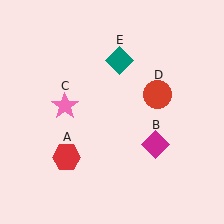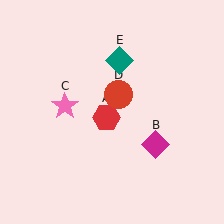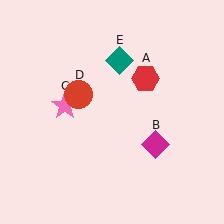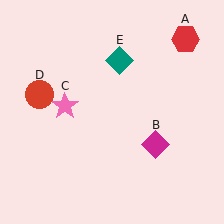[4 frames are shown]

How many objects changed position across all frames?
2 objects changed position: red hexagon (object A), red circle (object D).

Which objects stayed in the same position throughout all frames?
Magenta diamond (object B) and pink star (object C) and teal diamond (object E) remained stationary.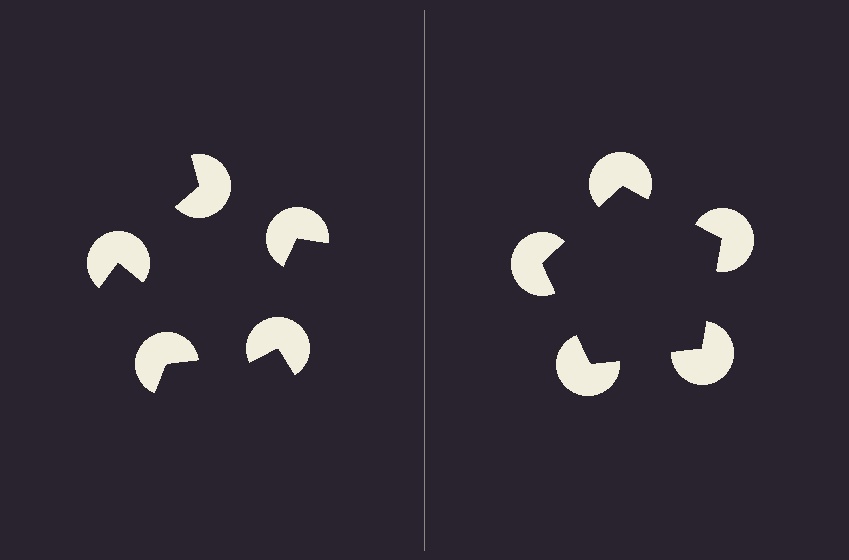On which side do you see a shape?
An illusory pentagon appears on the right side. On the left side the wedge cuts are rotated, so no coherent shape forms.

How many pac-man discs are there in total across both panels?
10 — 5 on each side.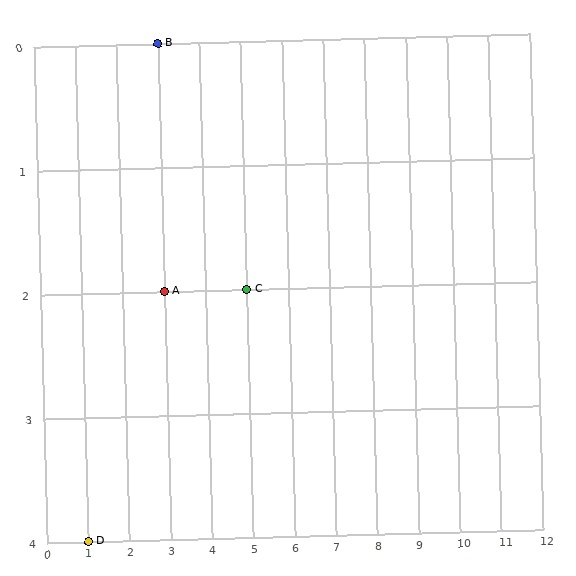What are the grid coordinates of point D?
Point D is at grid coordinates (1, 4).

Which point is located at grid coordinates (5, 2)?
Point C is at (5, 2).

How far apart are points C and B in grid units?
Points C and B are 2 columns and 2 rows apart (about 2.8 grid units diagonally).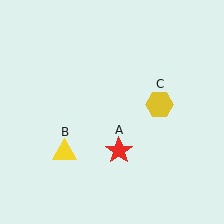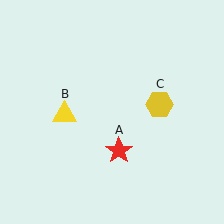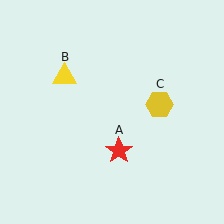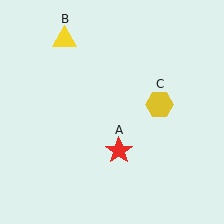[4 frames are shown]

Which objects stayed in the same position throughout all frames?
Red star (object A) and yellow hexagon (object C) remained stationary.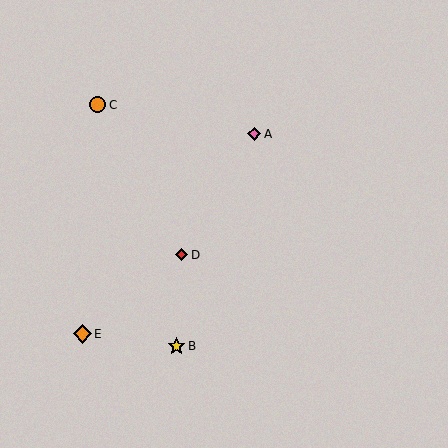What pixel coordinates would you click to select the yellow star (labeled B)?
Click at (177, 346) to select the yellow star B.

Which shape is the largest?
The orange diamond (labeled E) is the largest.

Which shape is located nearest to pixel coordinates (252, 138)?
The pink diamond (labeled A) at (254, 134) is nearest to that location.